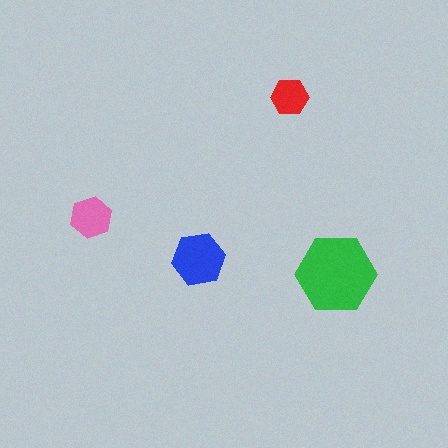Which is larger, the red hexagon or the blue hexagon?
The blue one.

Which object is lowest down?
The green hexagon is bottommost.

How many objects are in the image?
There are 4 objects in the image.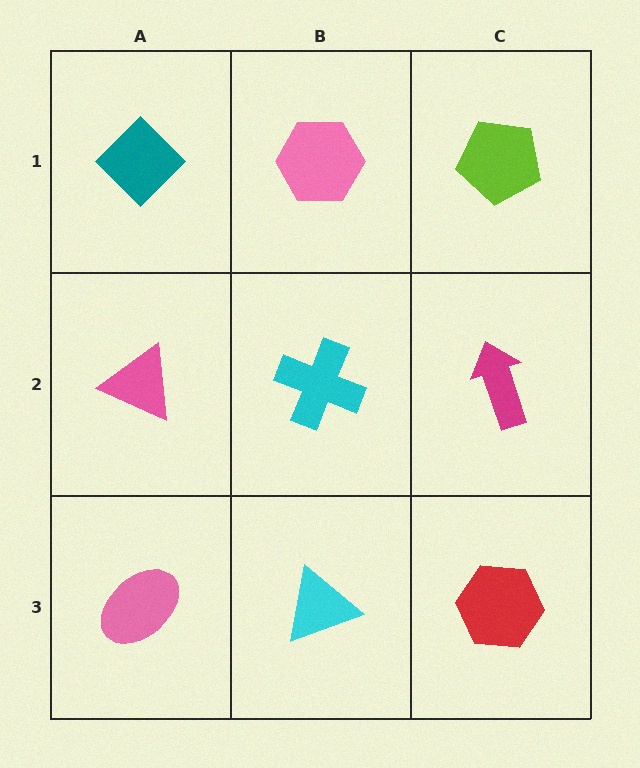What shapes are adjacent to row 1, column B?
A cyan cross (row 2, column B), a teal diamond (row 1, column A), a lime pentagon (row 1, column C).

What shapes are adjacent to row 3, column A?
A pink triangle (row 2, column A), a cyan triangle (row 3, column B).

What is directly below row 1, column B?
A cyan cross.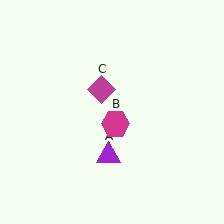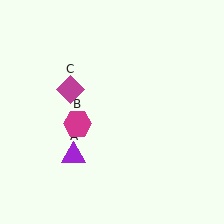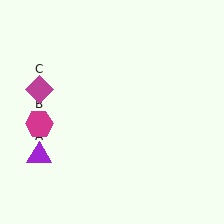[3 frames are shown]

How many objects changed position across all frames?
3 objects changed position: purple triangle (object A), magenta hexagon (object B), magenta diamond (object C).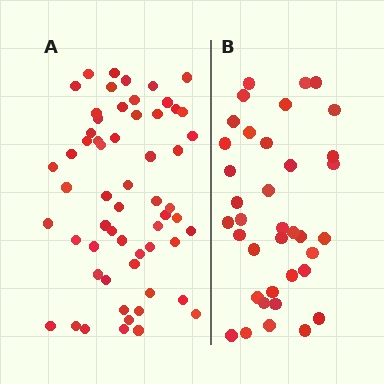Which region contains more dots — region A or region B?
Region A (the left region) has more dots.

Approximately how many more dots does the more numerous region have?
Region A has approximately 20 more dots than region B.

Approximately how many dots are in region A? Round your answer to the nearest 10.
About 60 dots. (The exact count is 59, which rounds to 60.)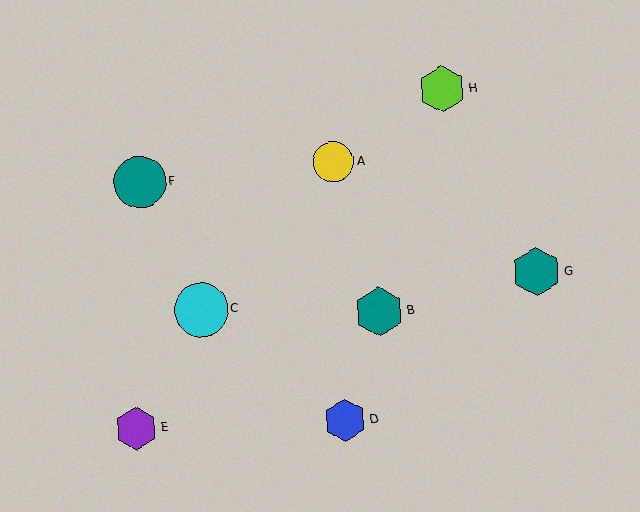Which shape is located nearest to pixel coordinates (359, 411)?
The blue hexagon (labeled D) at (345, 420) is nearest to that location.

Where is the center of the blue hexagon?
The center of the blue hexagon is at (345, 420).